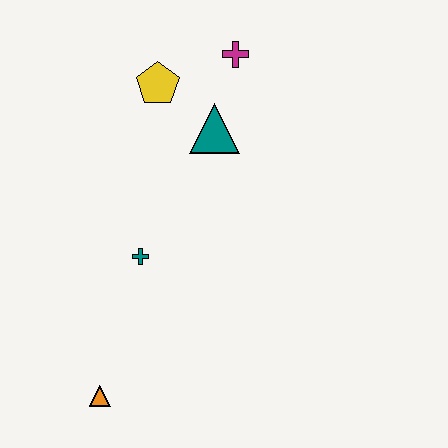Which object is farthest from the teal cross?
The magenta cross is farthest from the teal cross.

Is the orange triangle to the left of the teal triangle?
Yes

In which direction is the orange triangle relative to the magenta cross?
The orange triangle is below the magenta cross.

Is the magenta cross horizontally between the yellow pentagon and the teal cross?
No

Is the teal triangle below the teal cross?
No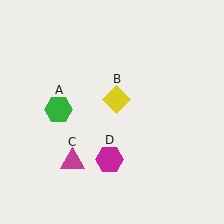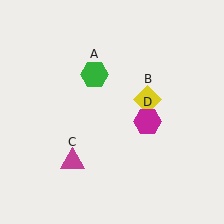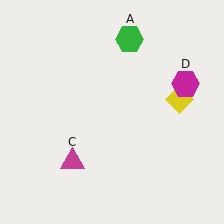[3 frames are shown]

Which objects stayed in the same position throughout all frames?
Magenta triangle (object C) remained stationary.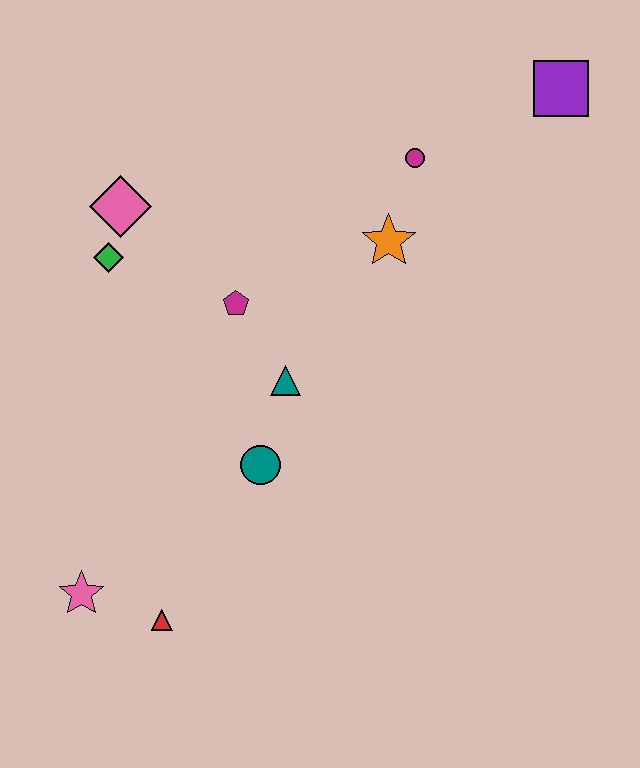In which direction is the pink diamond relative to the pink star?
The pink diamond is above the pink star.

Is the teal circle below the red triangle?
No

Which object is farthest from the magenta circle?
The pink star is farthest from the magenta circle.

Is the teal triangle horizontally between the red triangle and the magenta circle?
Yes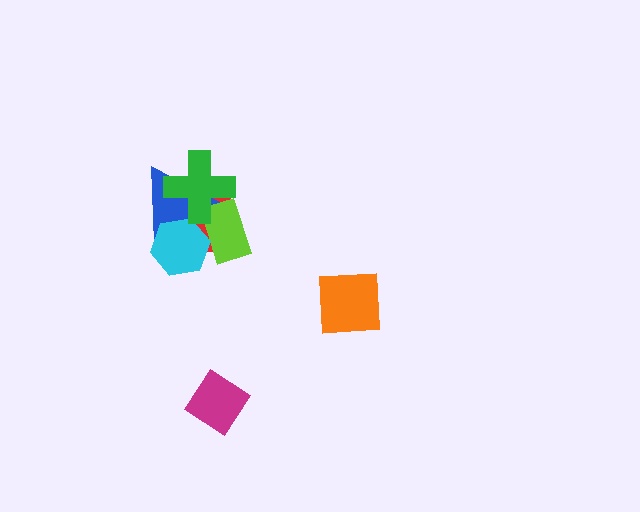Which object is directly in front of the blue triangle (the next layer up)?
The lime rectangle is directly in front of the blue triangle.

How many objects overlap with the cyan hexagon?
3 objects overlap with the cyan hexagon.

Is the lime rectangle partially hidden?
Yes, it is partially covered by another shape.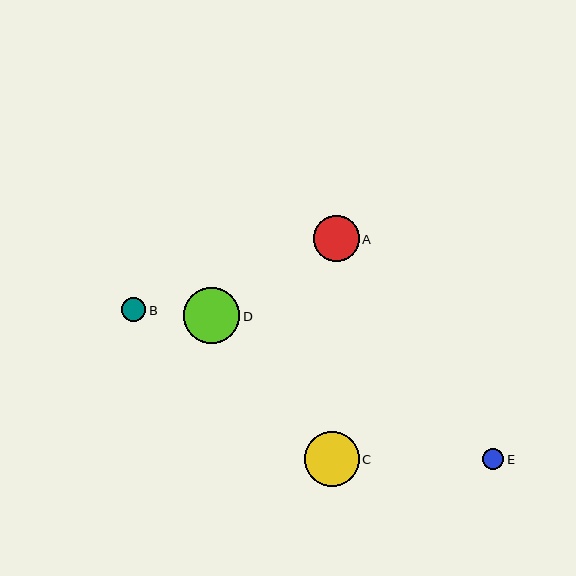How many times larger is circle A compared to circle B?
Circle A is approximately 1.9 times the size of circle B.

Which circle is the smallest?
Circle E is the smallest with a size of approximately 21 pixels.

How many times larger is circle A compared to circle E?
Circle A is approximately 2.2 times the size of circle E.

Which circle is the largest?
Circle D is the largest with a size of approximately 56 pixels.